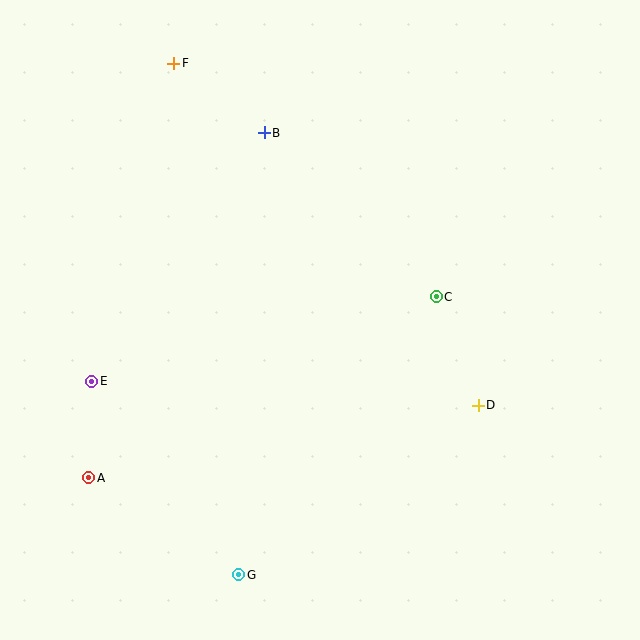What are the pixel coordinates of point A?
Point A is at (89, 478).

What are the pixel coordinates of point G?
Point G is at (239, 575).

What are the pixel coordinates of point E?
Point E is at (92, 381).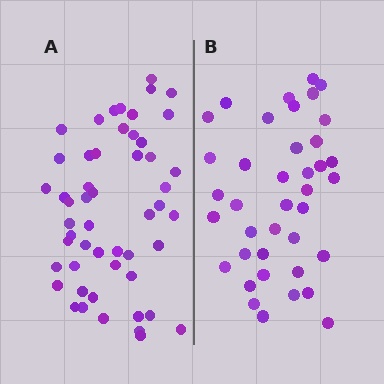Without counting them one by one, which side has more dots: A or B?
Region A (the left region) has more dots.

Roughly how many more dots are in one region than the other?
Region A has approximately 15 more dots than region B.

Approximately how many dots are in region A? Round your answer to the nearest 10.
About 50 dots. (The exact count is 52, which rounds to 50.)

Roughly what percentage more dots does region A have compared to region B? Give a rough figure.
About 35% more.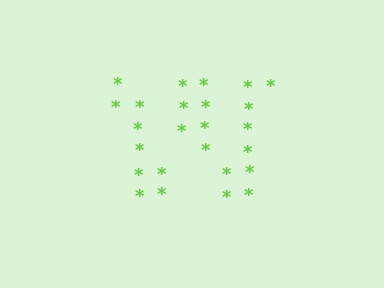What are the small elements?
The small elements are asterisks.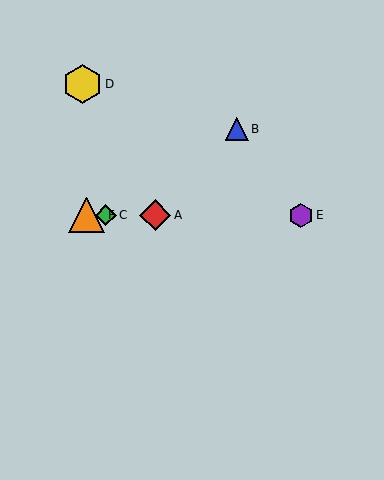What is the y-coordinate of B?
Object B is at y≈129.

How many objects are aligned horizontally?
4 objects (A, C, E, F) are aligned horizontally.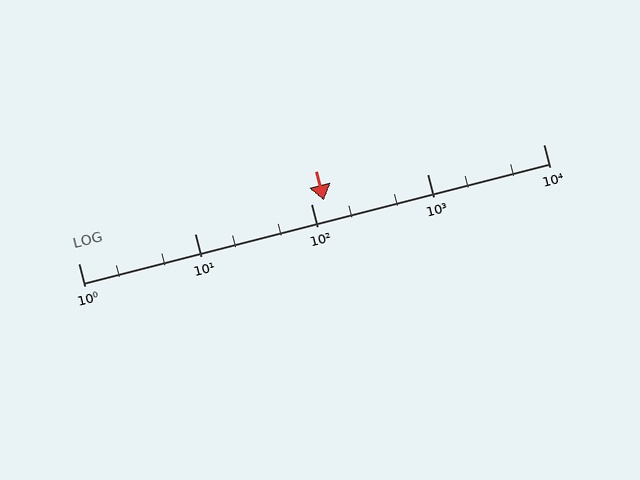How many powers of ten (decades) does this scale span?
The scale spans 4 decades, from 1 to 10000.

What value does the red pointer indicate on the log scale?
The pointer indicates approximately 130.